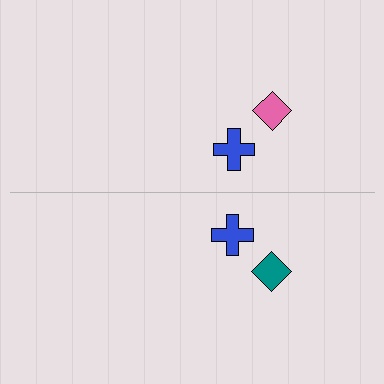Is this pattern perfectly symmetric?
No, the pattern is not perfectly symmetric. The teal diamond on the bottom side breaks the symmetry — its mirror counterpart is pink.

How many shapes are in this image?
There are 4 shapes in this image.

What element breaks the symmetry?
The teal diamond on the bottom side breaks the symmetry — its mirror counterpart is pink.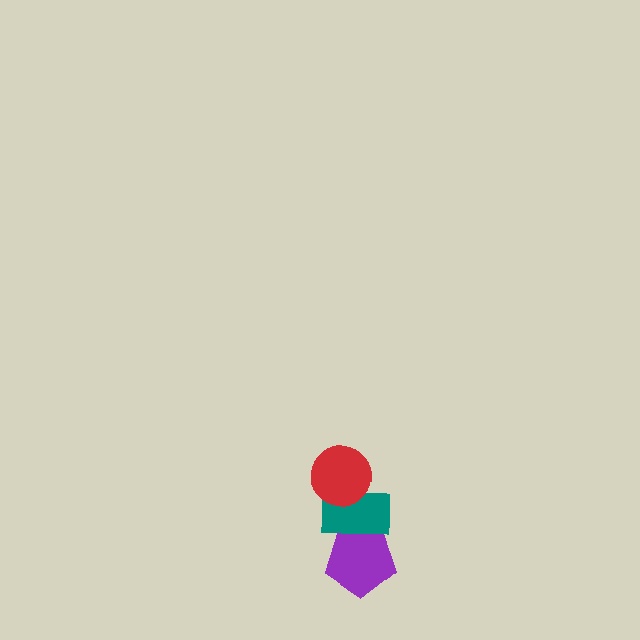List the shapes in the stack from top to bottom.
From top to bottom: the red circle, the teal rectangle, the purple pentagon.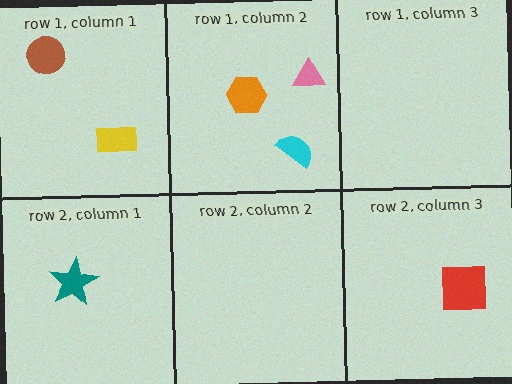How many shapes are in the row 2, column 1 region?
1.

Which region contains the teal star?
The row 2, column 1 region.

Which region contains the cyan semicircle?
The row 1, column 2 region.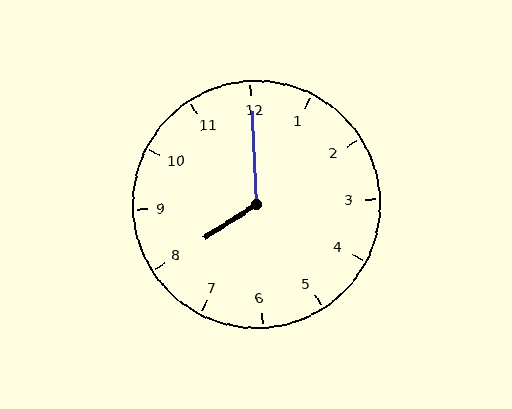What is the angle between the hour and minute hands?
Approximately 120 degrees.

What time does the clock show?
8:00.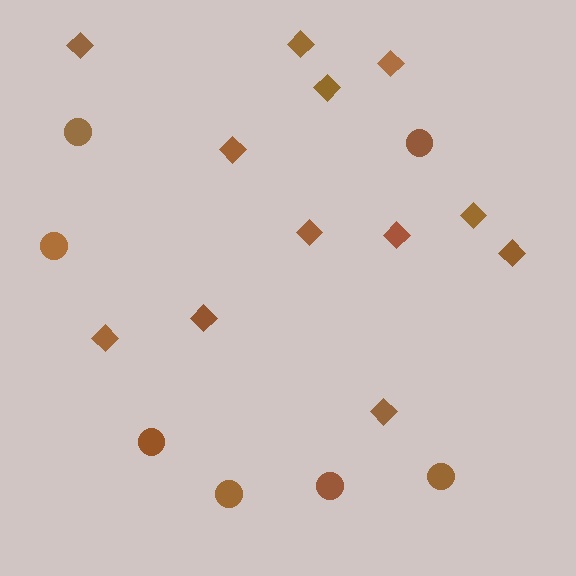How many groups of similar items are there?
There are 2 groups: one group of circles (7) and one group of diamonds (12).